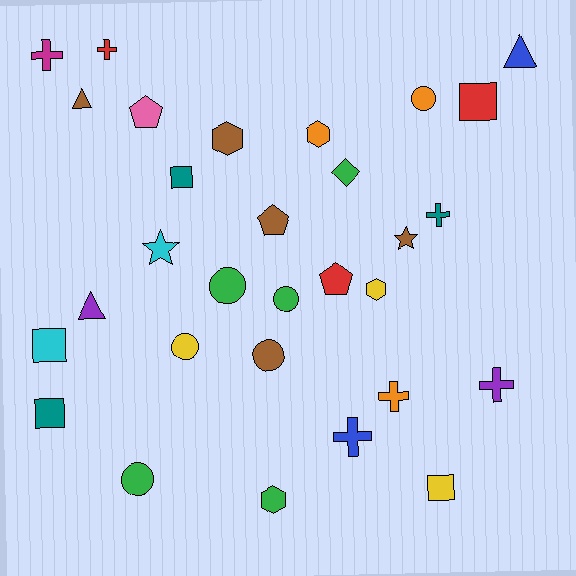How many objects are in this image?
There are 30 objects.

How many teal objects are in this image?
There are 3 teal objects.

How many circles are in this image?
There are 6 circles.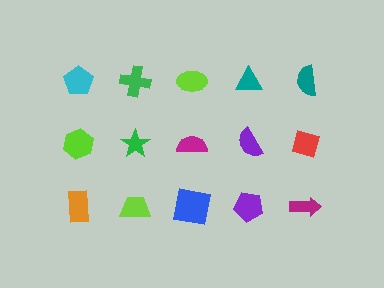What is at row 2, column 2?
A green star.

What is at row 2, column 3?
A magenta semicircle.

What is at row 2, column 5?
A red square.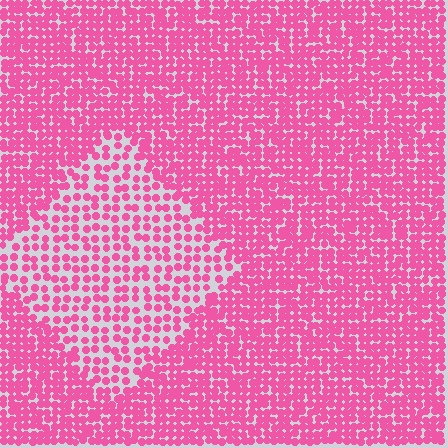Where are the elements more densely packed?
The elements are more densely packed outside the diamond boundary.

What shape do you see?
I see a diamond.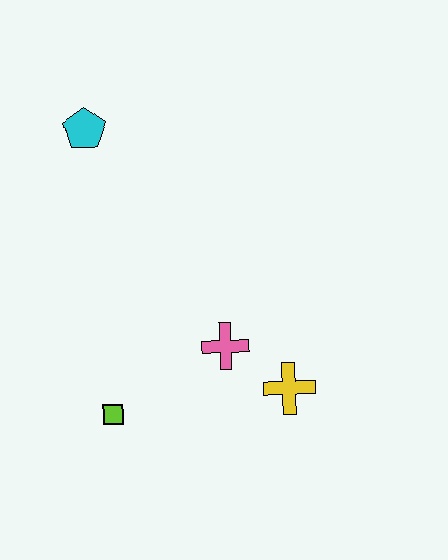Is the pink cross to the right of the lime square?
Yes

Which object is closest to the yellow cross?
The pink cross is closest to the yellow cross.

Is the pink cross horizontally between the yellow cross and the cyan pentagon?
Yes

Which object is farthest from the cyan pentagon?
The yellow cross is farthest from the cyan pentagon.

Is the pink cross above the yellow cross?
Yes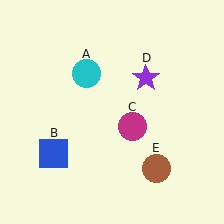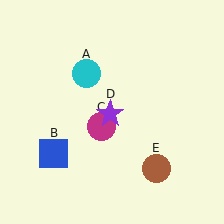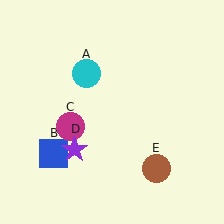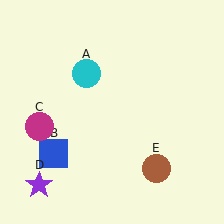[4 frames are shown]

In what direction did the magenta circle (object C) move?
The magenta circle (object C) moved left.